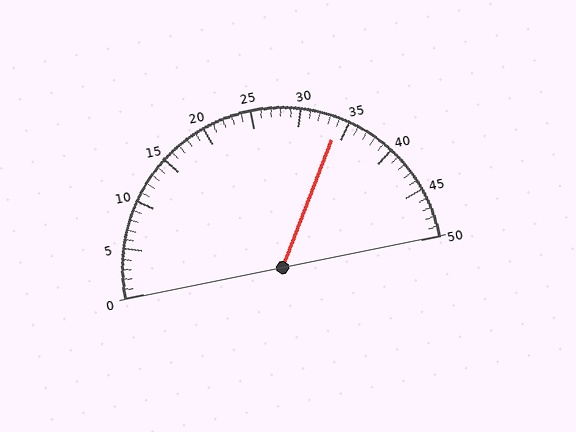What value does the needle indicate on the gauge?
The needle indicates approximately 34.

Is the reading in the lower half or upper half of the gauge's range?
The reading is in the upper half of the range (0 to 50).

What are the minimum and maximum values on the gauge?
The gauge ranges from 0 to 50.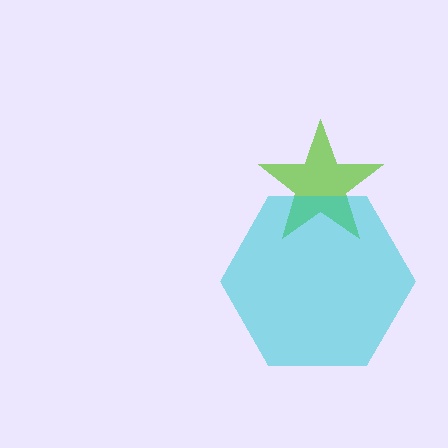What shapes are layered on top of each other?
The layered shapes are: a lime star, a cyan hexagon.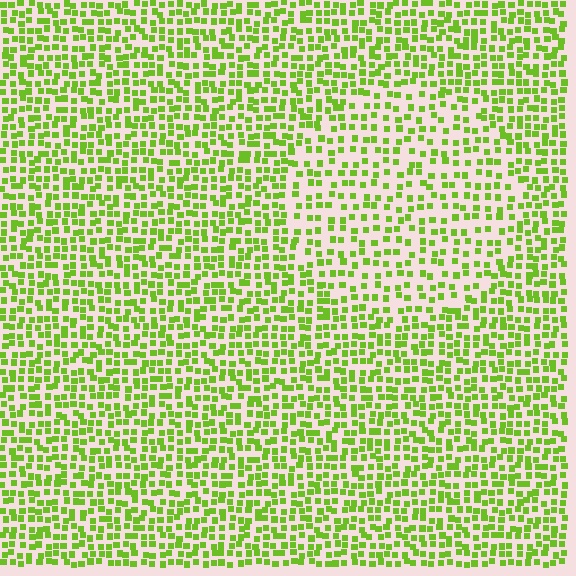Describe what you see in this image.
The image contains small lime elements arranged at two different densities. A circle-shaped region is visible where the elements are less densely packed than the surrounding area.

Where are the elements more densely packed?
The elements are more densely packed outside the circle boundary.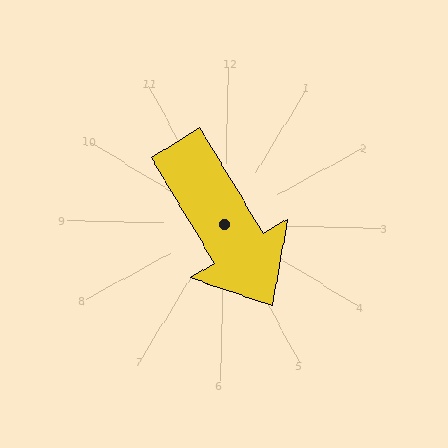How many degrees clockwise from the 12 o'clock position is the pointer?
Approximately 148 degrees.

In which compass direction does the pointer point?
Southeast.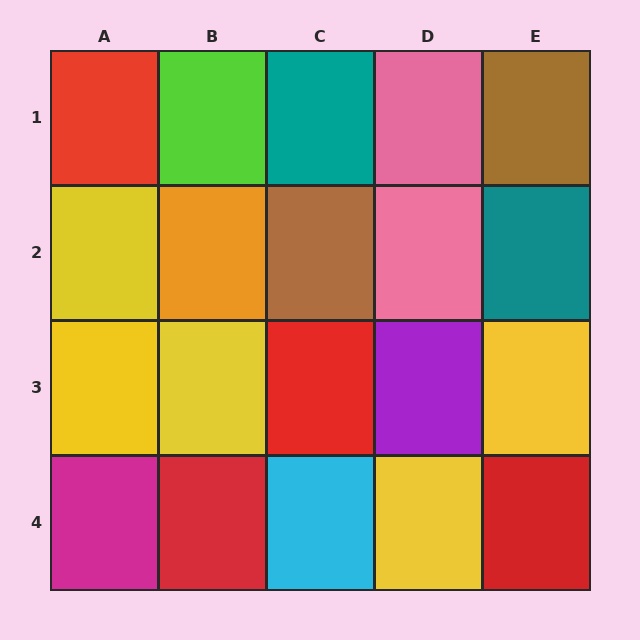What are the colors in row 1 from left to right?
Red, lime, teal, pink, brown.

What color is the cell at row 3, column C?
Red.